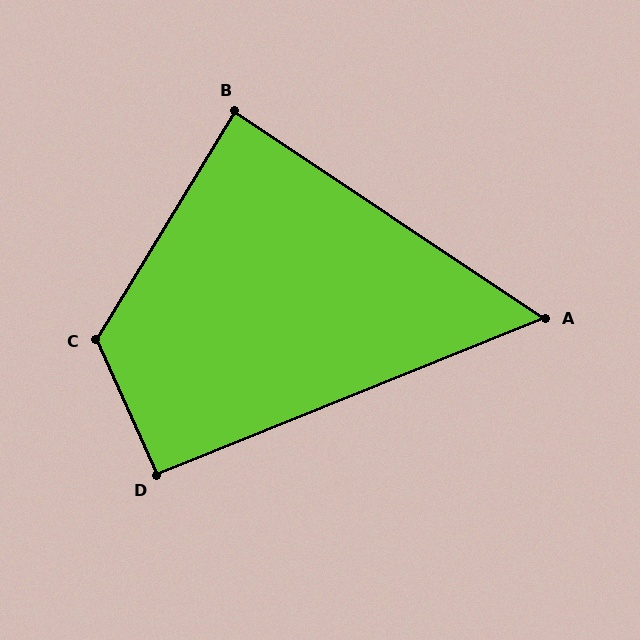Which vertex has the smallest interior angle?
A, at approximately 56 degrees.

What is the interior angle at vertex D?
Approximately 92 degrees (approximately right).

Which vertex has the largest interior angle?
C, at approximately 124 degrees.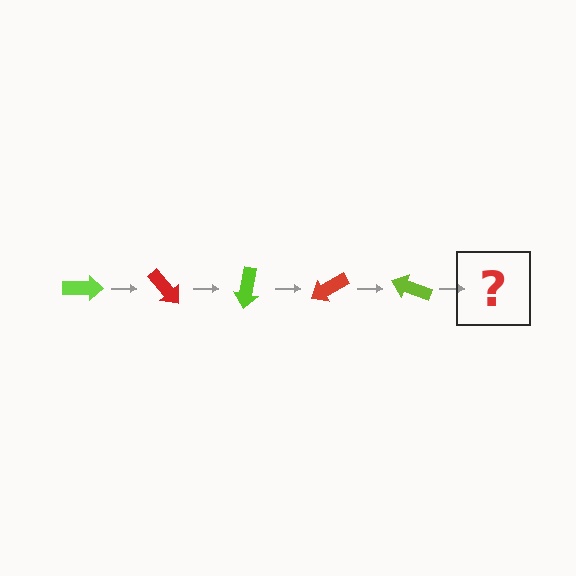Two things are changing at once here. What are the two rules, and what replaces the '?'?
The two rules are that it rotates 50 degrees each step and the color cycles through lime and red. The '?' should be a red arrow, rotated 250 degrees from the start.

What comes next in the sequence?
The next element should be a red arrow, rotated 250 degrees from the start.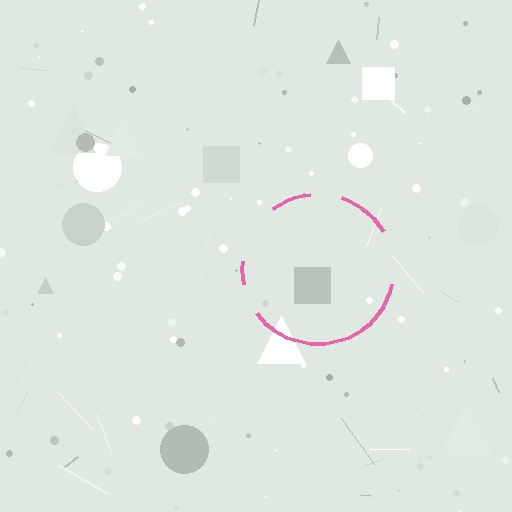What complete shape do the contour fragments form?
The contour fragments form a circle.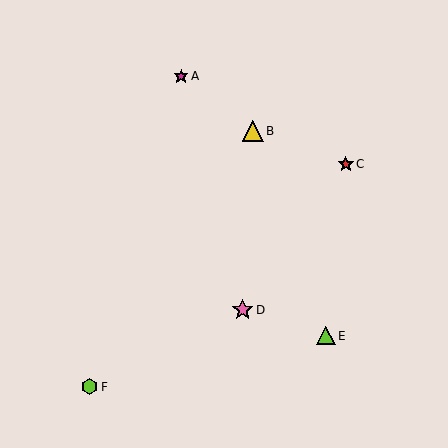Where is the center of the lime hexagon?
The center of the lime hexagon is at (89, 387).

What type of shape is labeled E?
Shape E is a lime triangle.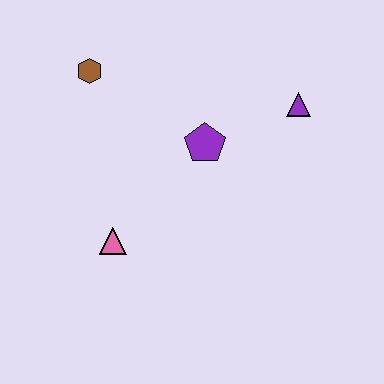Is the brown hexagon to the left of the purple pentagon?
Yes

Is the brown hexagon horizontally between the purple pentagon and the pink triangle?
No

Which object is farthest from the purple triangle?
The pink triangle is farthest from the purple triangle.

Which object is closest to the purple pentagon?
The purple triangle is closest to the purple pentagon.